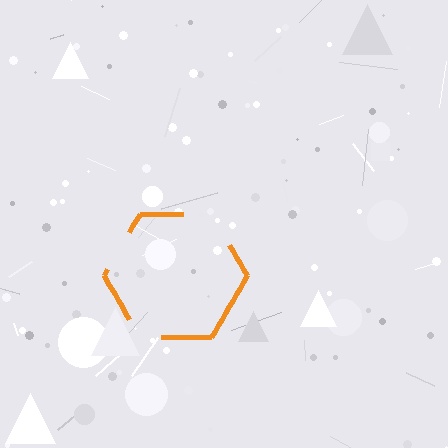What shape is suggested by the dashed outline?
The dashed outline suggests a hexagon.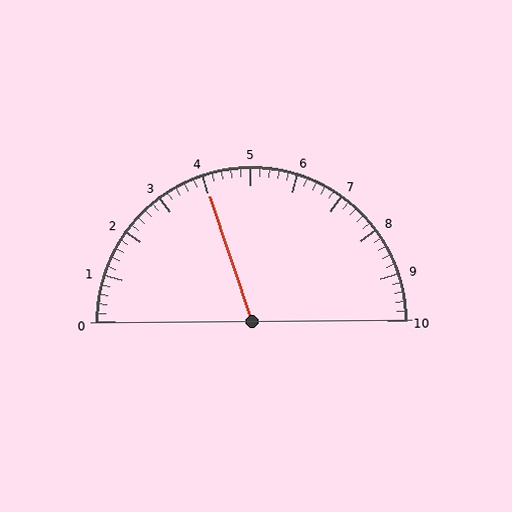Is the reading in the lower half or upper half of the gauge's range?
The reading is in the lower half of the range (0 to 10).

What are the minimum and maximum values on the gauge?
The gauge ranges from 0 to 10.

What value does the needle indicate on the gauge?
The needle indicates approximately 4.0.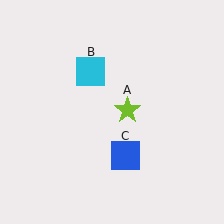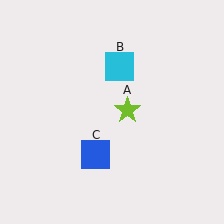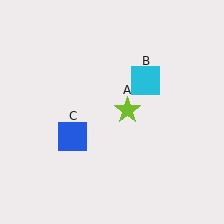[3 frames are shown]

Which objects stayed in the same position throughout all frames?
Lime star (object A) remained stationary.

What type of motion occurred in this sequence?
The cyan square (object B), blue square (object C) rotated clockwise around the center of the scene.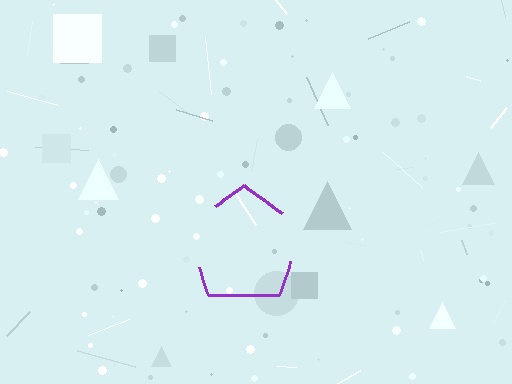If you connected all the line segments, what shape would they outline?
They would outline a pentagon.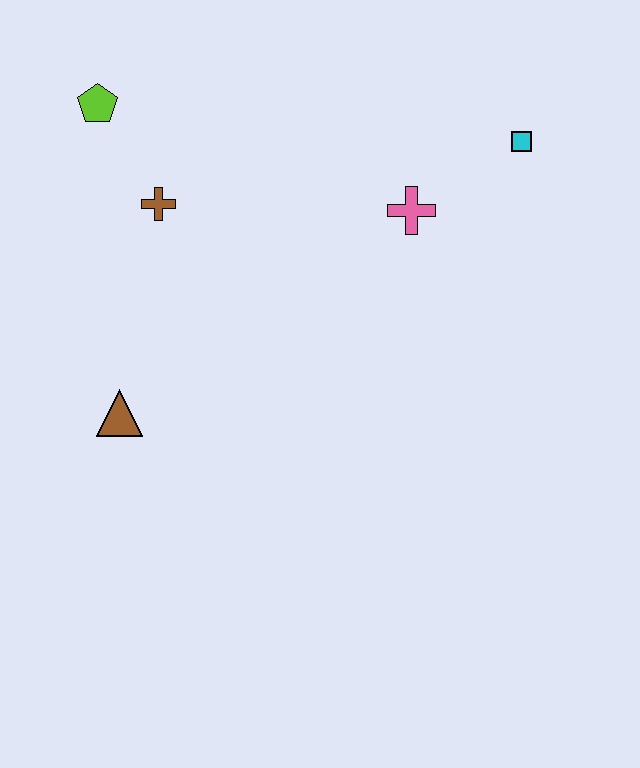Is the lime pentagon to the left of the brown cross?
Yes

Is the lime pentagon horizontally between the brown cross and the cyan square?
No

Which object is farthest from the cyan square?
The brown triangle is farthest from the cyan square.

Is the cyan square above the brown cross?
Yes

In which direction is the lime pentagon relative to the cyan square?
The lime pentagon is to the left of the cyan square.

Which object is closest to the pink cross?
The cyan square is closest to the pink cross.